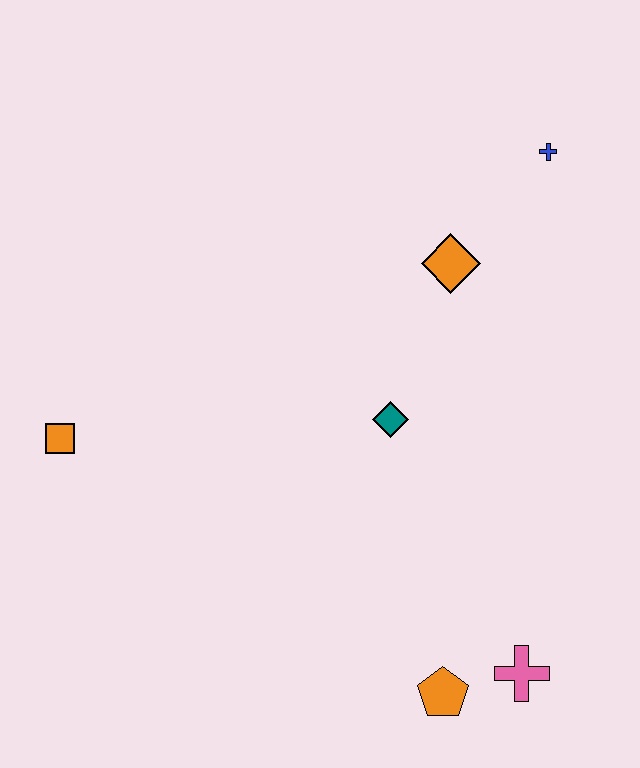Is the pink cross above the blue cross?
No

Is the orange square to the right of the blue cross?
No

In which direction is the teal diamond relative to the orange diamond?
The teal diamond is below the orange diamond.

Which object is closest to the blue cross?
The orange diamond is closest to the blue cross.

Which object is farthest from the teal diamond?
The orange square is farthest from the teal diamond.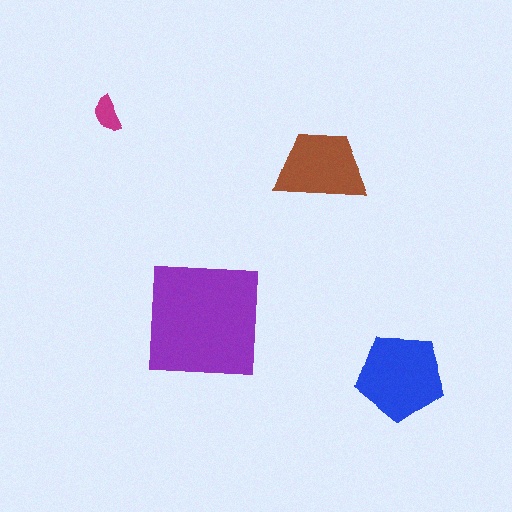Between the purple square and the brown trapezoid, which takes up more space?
The purple square.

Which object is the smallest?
The magenta semicircle.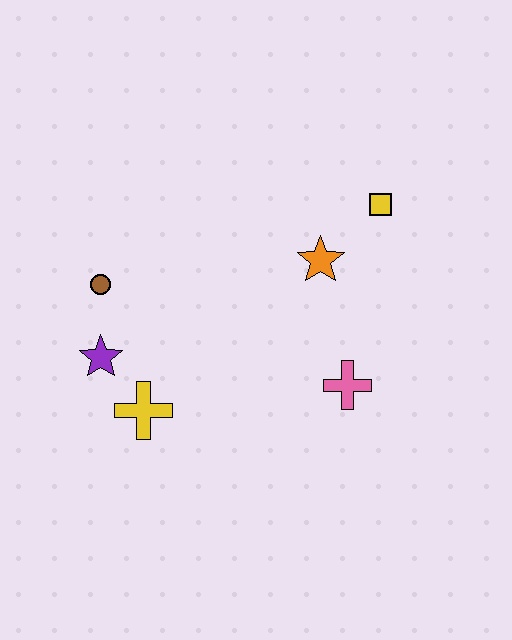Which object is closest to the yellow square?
The orange star is closest to the yellow square.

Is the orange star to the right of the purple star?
Yes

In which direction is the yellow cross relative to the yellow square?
The yellow cross is to the left of the yellow square.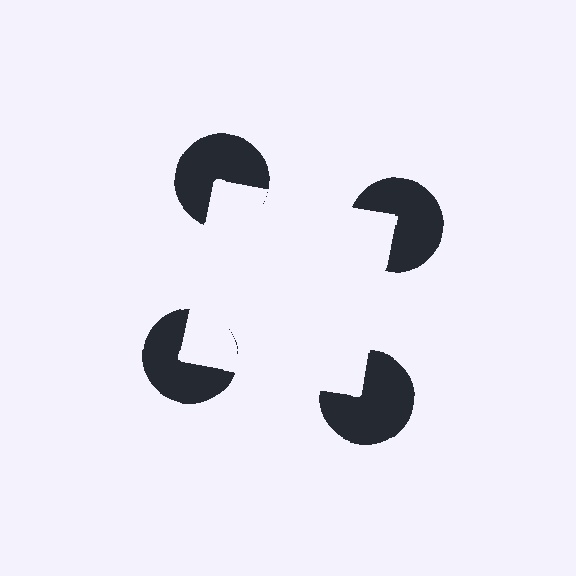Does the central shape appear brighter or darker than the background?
It typically appears slightly brighter than the background, even though no actual brightness change is drawn.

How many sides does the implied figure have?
4 sides.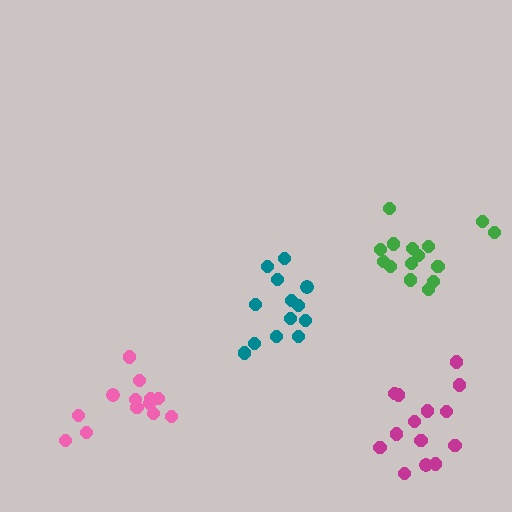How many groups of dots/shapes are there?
There are 4 groups.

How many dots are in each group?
Group 1: 13 dots, Group 2: 15 dots, Group 3: 13 dots, Group 4: 14 dots (55 total).